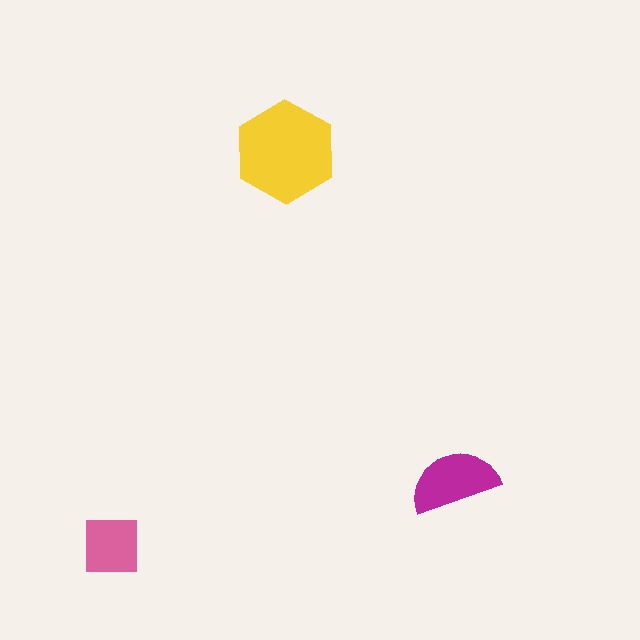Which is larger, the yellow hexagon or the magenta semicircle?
The yellow hexagon.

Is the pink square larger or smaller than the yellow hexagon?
Smaller.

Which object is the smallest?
The pink square.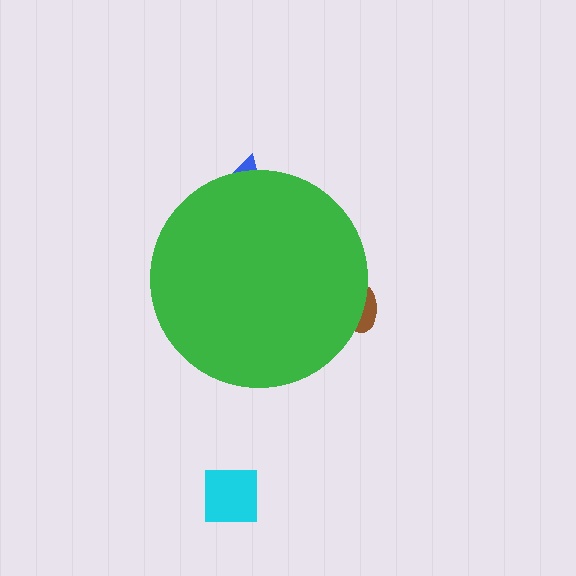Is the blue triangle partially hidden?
Yes, the blue triangle is partially hidden behind the green circle.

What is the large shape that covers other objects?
A green circle.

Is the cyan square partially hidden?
No, the cyan square is fully visible.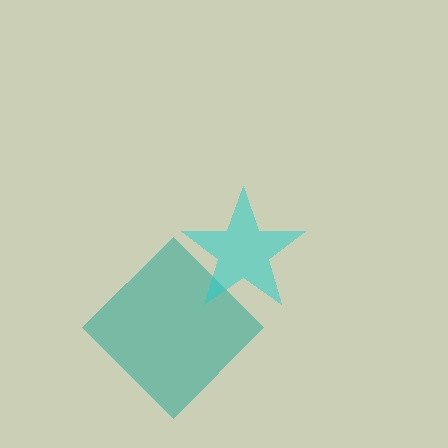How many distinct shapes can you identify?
There are 2 distinct shapes: a teal diamond, a cyan star.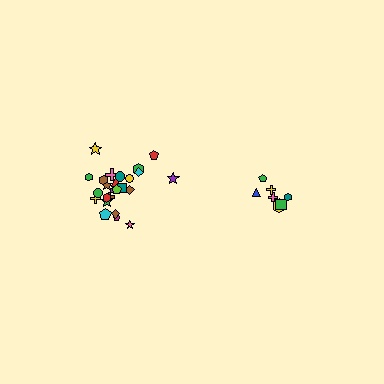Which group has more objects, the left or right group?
The left group.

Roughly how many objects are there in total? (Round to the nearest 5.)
Roughly 30 objects in total.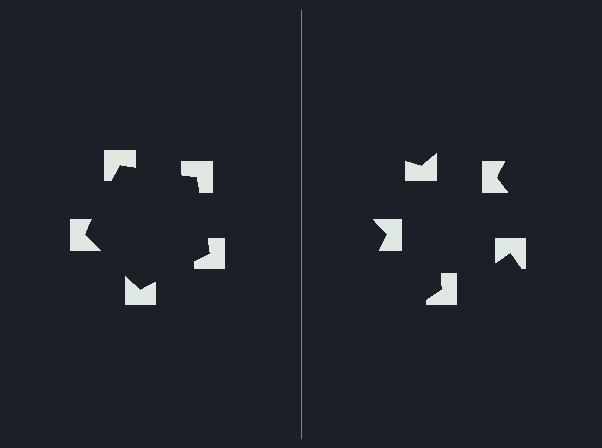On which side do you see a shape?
An illusory pentagon appears on the left side. On the right side the wedge cuts are rotated, so no coherent shape forms.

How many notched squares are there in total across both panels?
10 — 5 on each side.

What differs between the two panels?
The notched squares are positioned identically on both sides; only the wedge orientations differ. On the left they align to a pentagon; on the right they are misaligned.